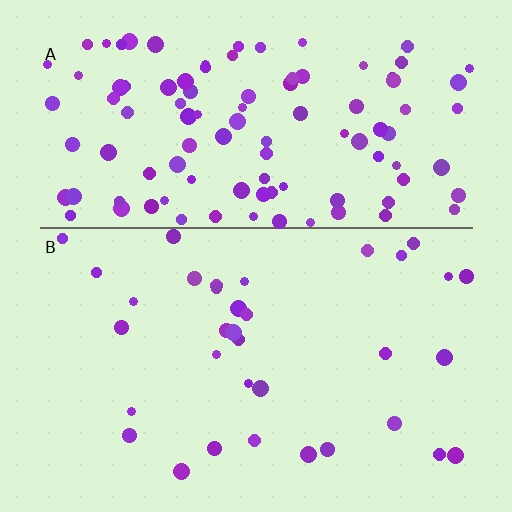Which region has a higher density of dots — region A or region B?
A (the top).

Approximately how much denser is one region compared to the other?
Approximately 3.1× — region A over region B.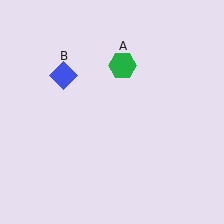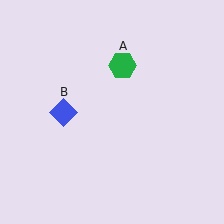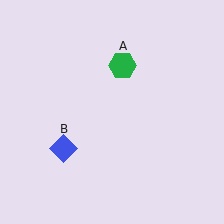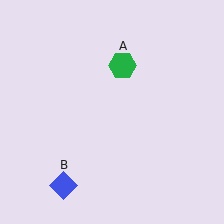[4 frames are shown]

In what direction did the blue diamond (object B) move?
The blue diamond (object B) moved down.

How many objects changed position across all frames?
1 object changed position: blue diamond (object B).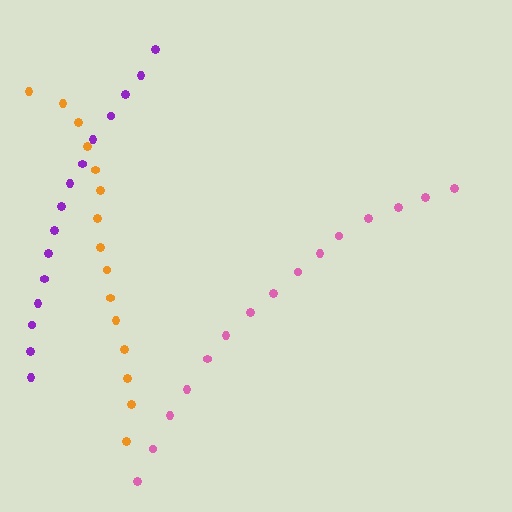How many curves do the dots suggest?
There are 3 distinct paths.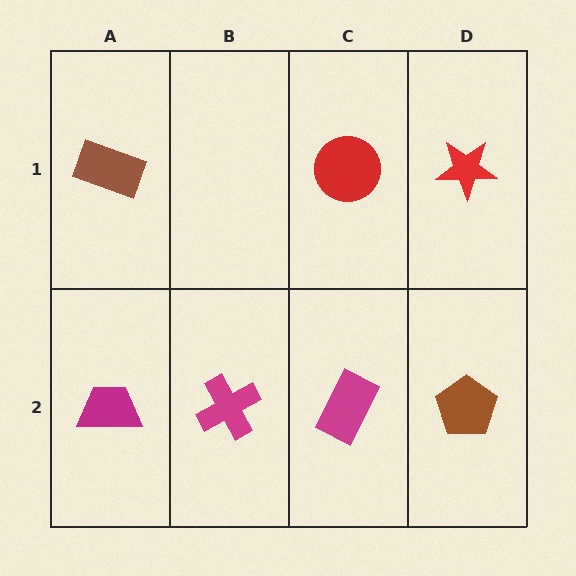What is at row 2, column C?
A magenta rectangle.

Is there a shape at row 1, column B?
No, that cell is empty.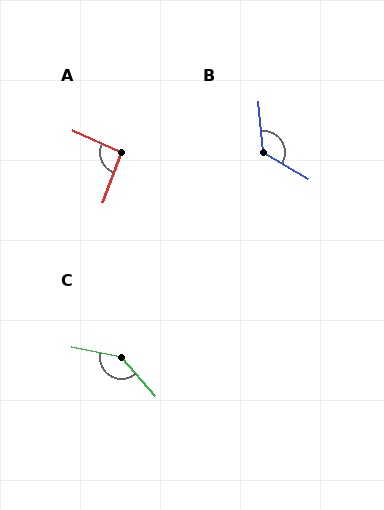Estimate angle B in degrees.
Approximately 126 degrees.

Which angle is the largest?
C, at approximately 143 degrees.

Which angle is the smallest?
A, at approximately 94 degrees.